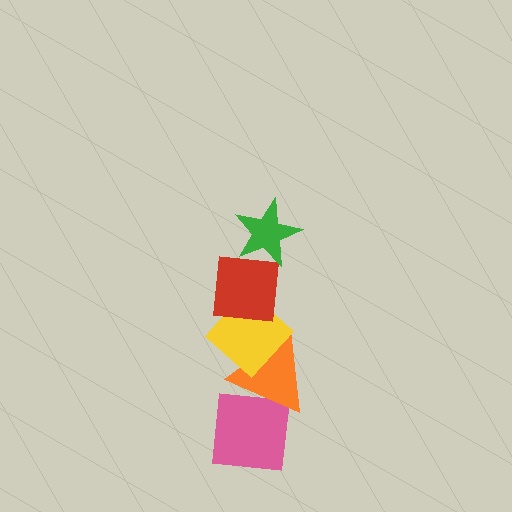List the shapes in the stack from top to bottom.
From top to bottom: the green star, the red square, the yellow diamond, the orange triangle, the pink square.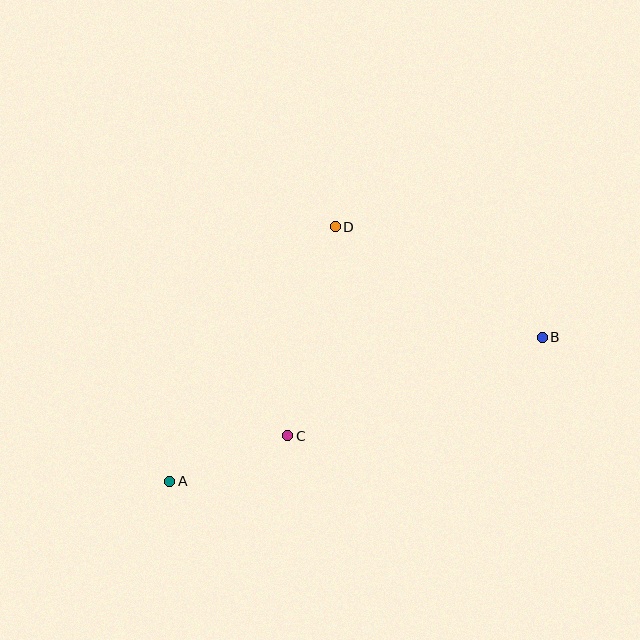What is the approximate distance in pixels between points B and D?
The distance between B and D is approximately 235 pixels.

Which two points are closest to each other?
Points A and C are closest to each other.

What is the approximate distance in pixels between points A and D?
The distance between A and D is approximately 304 pixels.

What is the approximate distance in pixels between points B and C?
The distance between B and C is approximately 273 pixels.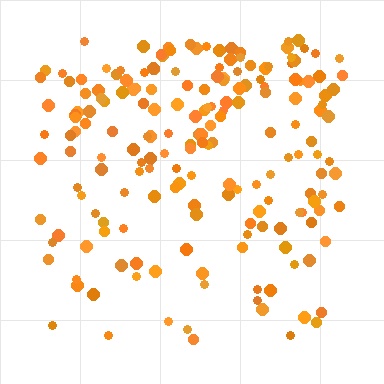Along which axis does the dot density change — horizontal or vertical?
Vertical.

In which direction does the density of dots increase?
From bottom to top, with the top side densest.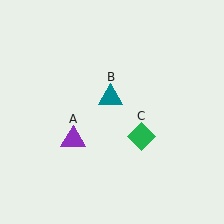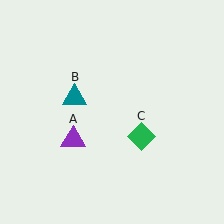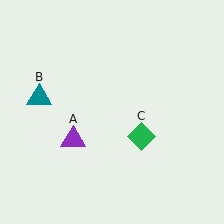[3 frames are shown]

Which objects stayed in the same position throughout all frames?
Purple triangle (object A) and green diamond (object C) remained stationary.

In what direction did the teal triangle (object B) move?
The teal triangle (object B) moved left.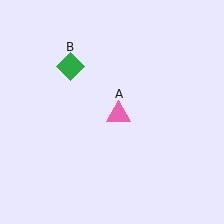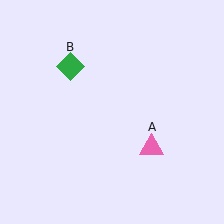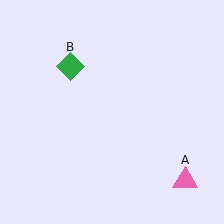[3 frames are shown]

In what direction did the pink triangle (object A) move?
The pink triangle (object A) moved down and to the right.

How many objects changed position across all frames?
1 object changed position: pink triangle (object A).